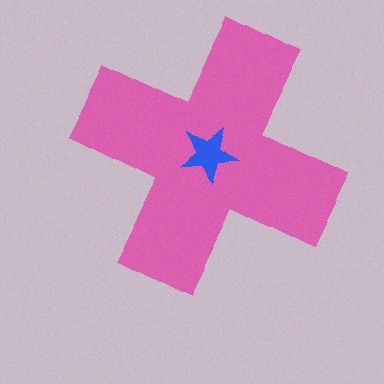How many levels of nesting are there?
2.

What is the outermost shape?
The pink cross.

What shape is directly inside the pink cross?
The blue star.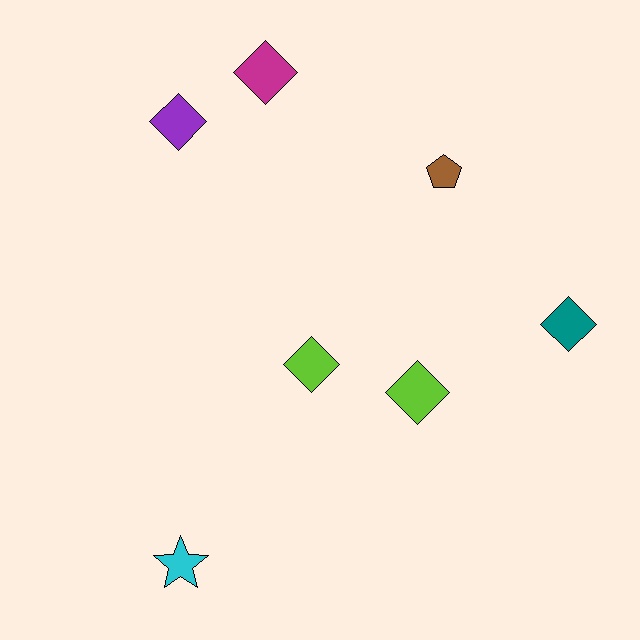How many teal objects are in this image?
There is 1 teal object.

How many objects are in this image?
There are 7 objects.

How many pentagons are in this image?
There is 1 pentagon.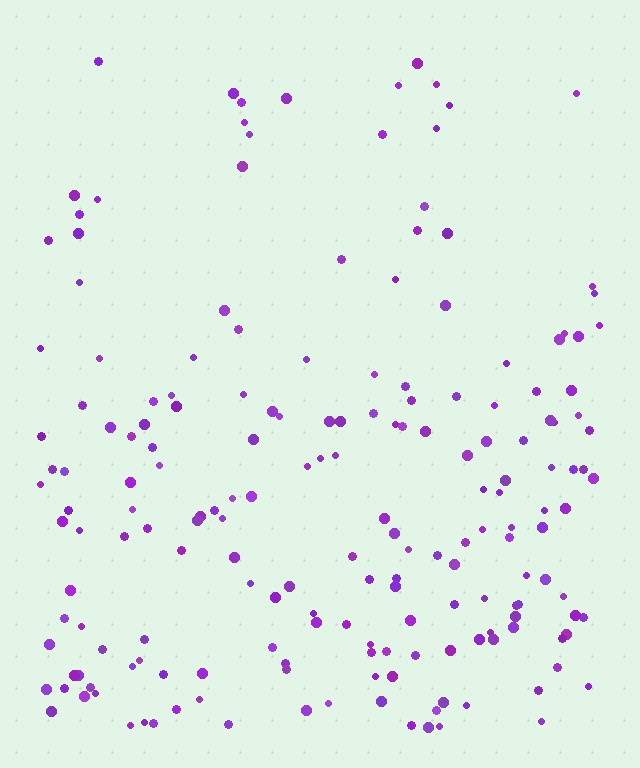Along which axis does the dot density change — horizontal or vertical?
Vertical.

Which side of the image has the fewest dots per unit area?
The top.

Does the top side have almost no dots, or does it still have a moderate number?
Still a moderate number, just noticeably fewer than the bottom.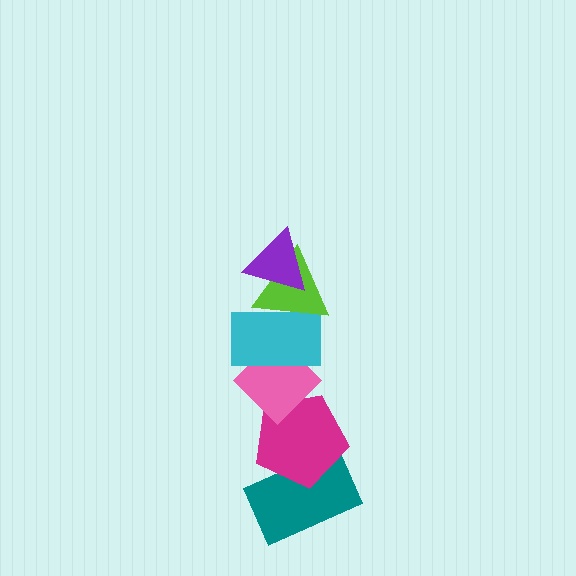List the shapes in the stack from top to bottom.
From top to bottom: the purple triangle, the lime triangle, the cyan rectangle, the pink diamond, the magenta pentagon, the teal rectangle.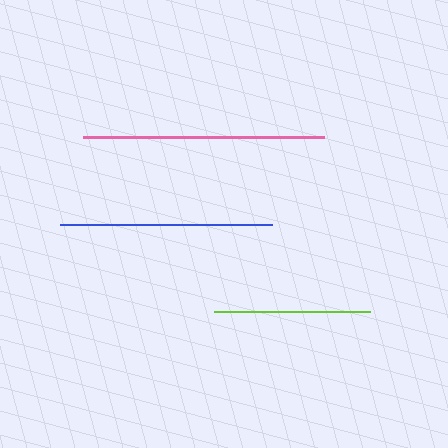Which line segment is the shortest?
The lime line is the shortest at approximately 157 pixels.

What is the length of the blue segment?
The blue segment is approximately 212 pixels long.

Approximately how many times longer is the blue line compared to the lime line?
The blue line is approximately 1.4 times the length of the lime line.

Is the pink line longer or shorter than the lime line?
The pink line is longer than the lime line.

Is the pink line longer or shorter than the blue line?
The pink line is longer than the blue line.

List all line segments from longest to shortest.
From longest to shortest: pink, blue, lime.